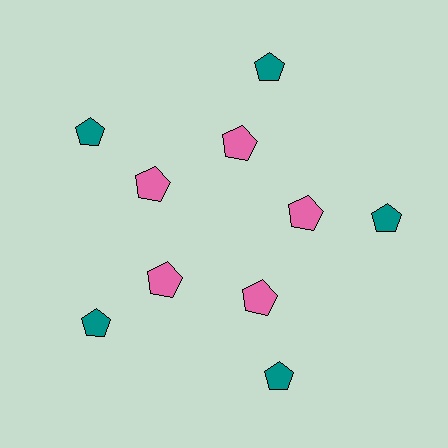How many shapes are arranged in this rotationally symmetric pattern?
There are 10 shapes, arranged in 5 groups of 2.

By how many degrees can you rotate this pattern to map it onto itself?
The pattern maps onto itself every 72 degrees of rotation.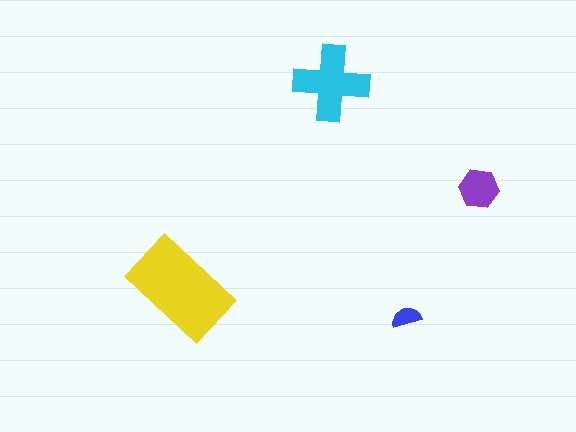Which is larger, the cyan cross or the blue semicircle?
The cyan cross.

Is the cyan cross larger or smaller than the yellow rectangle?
Smaller.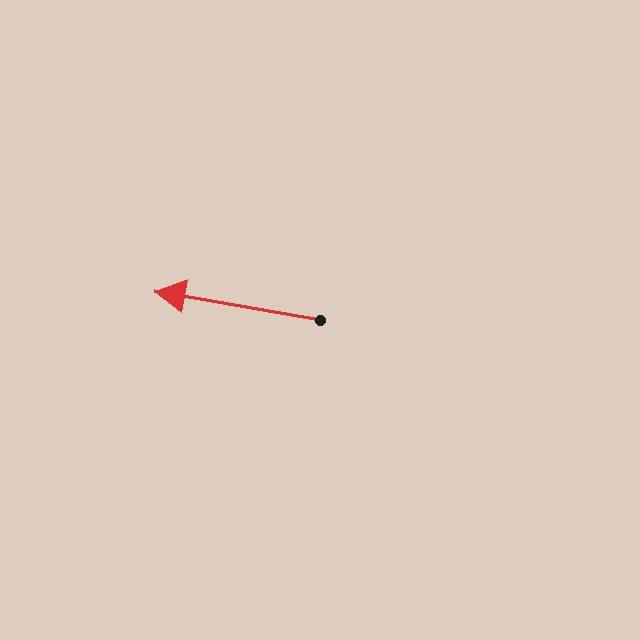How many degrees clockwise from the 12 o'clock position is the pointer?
Approximately 280 degrees.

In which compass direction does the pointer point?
West.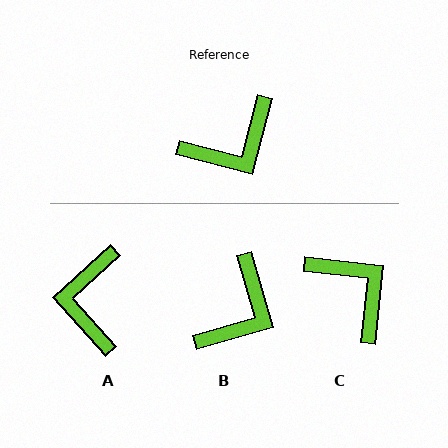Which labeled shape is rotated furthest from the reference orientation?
A, about 123 degrees away.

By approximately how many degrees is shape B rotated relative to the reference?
Approximately 31 degrees counter-clockwise.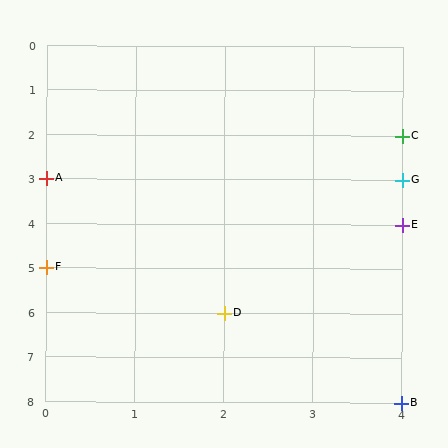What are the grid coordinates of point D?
Point D is at grid coordinates (2, 6).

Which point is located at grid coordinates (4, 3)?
Point G is at (4, 3).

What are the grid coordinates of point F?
Point F is at grid coordinates (0, 5).